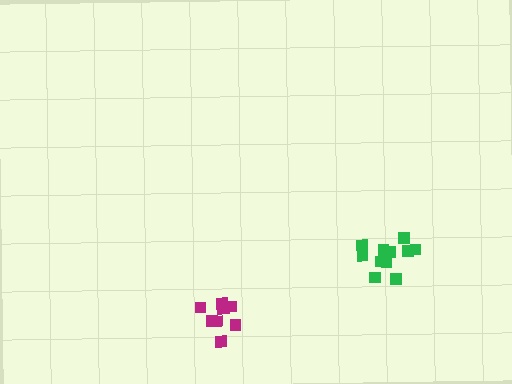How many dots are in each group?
Group 1: 11 dots, Group 2: 9 dots (20 total).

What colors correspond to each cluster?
The clusters are colored: green, magenta.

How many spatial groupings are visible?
There are 2 spatial groupings.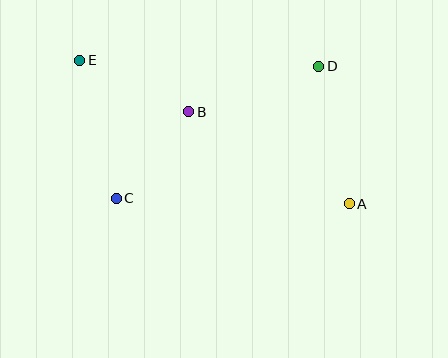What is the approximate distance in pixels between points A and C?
The distance between A and C is approximately 233 pixels.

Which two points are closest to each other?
Points B and C are closest to each other.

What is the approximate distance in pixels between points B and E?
The distance between B and E is approximately 121 pixels.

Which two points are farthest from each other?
Points A and E are farthest from each other.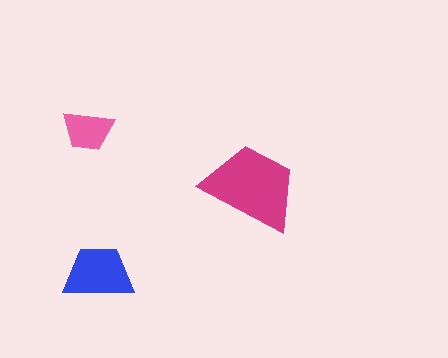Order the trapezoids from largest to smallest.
the magenta one, the blue one, the pink one.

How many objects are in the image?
There are 3 objects in the image.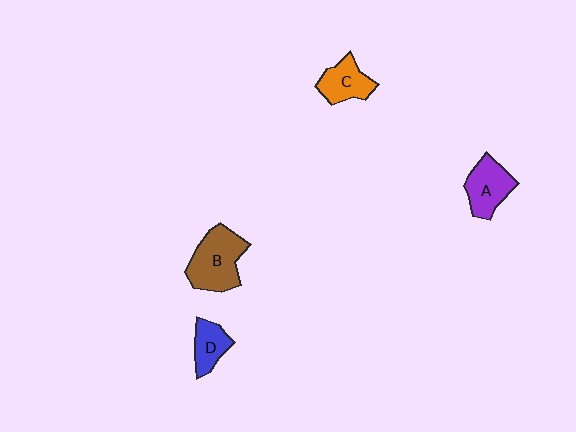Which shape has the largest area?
Shape B (brown).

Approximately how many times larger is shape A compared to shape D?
Approximately 1.4 times.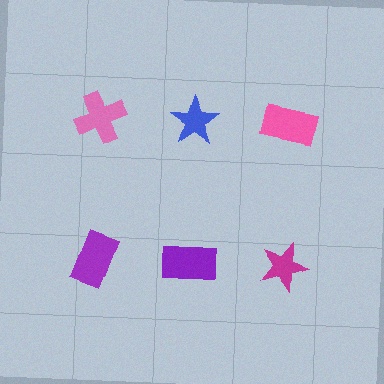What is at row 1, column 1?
A pink cross.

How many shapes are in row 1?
3 shapes.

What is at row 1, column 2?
A blue star.